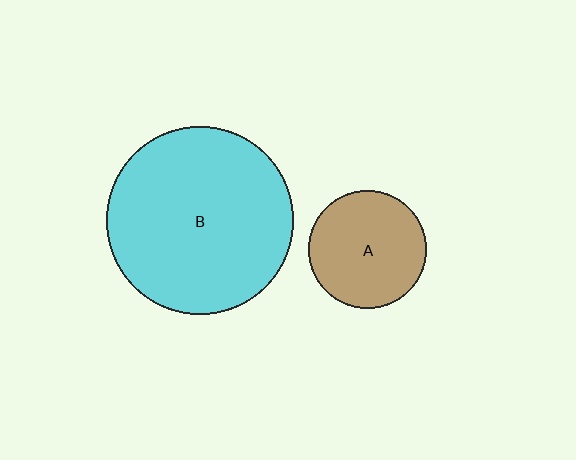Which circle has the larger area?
Circle B (cyan).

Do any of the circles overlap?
No, none of the circles overlap.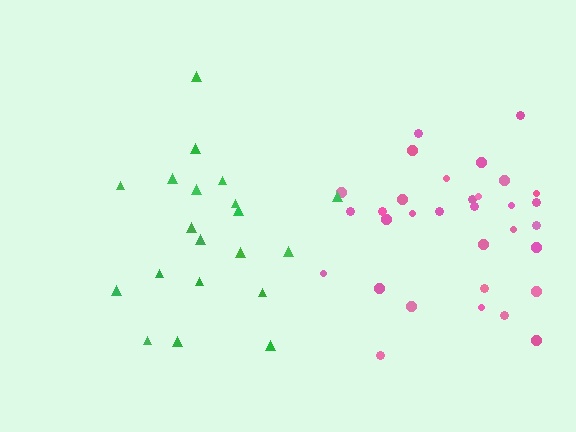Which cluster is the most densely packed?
Pink.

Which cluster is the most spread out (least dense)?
Green.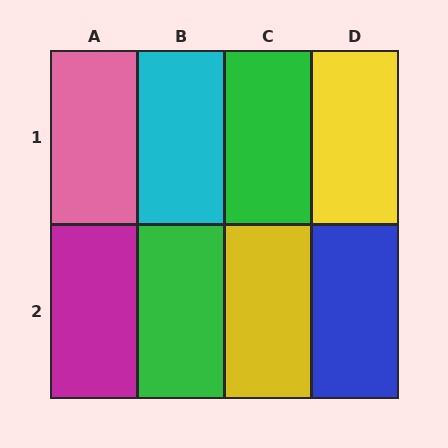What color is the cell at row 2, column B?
Green.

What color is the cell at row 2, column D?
Blue.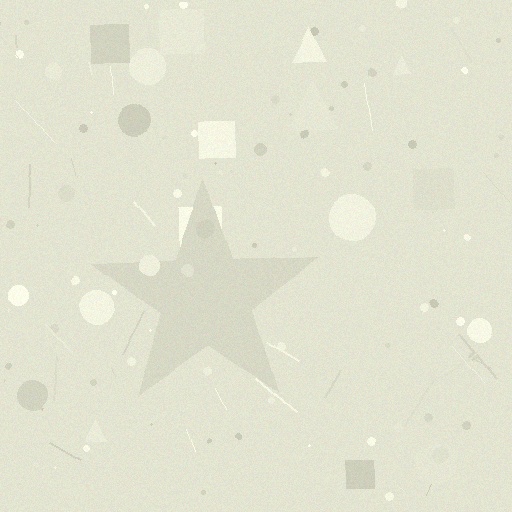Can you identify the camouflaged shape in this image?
The camouflaged shape is a star.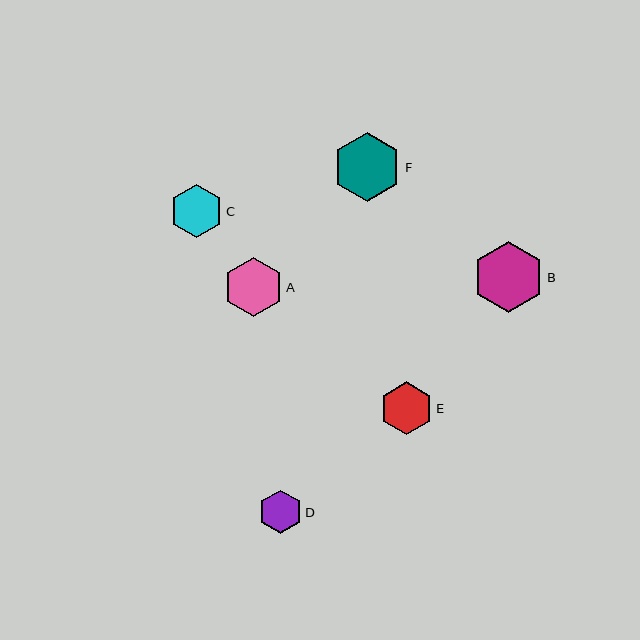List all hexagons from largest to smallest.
From largest to smallest: B, F, A, E, C, D.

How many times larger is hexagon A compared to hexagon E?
Hexagon A is approximately 1.1 times the size of hexagon E.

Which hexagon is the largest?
Hexagon B is the largest with a size of approximately 71 pixels.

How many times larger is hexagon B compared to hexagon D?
Hexagon B is approximately 1.6 times the size of hexagon D.